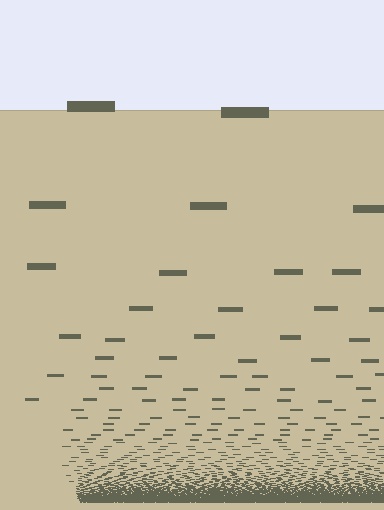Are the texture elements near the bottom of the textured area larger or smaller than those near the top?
Smaller. The gradient is inverted — elements near the bottom are smaller and denser.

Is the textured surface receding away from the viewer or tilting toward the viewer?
The surface appears to tilt toward the viewer. Texture elements get larger and sparser toward the top.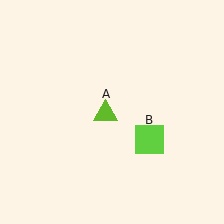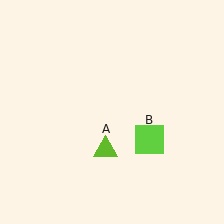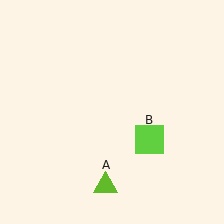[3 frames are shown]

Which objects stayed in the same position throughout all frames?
Lime square (object B) remained stationary.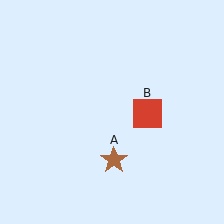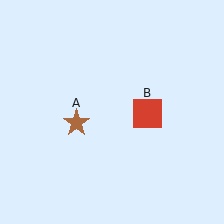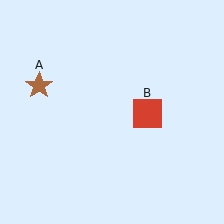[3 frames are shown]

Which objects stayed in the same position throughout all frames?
Red square (object B) remained stationary.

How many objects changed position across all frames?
1 object changed position: brown star (object A).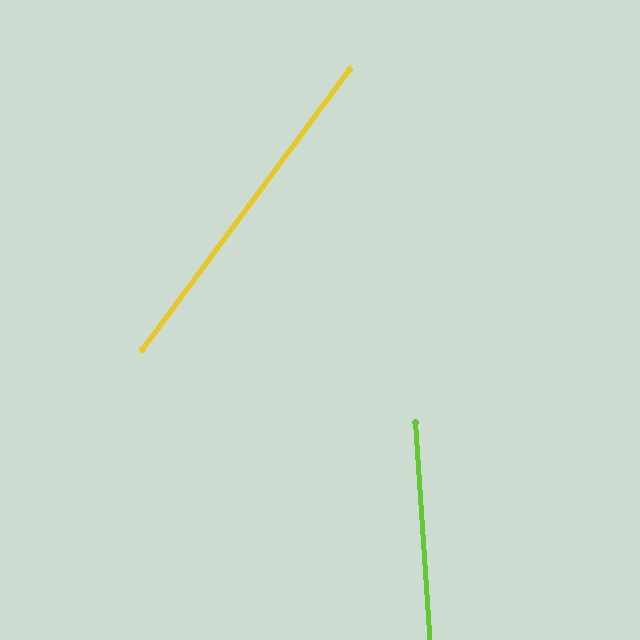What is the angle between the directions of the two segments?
Approximately 40 degrees.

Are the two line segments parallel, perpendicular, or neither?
Neither parallel nor perpendicular — they differ by about 40°.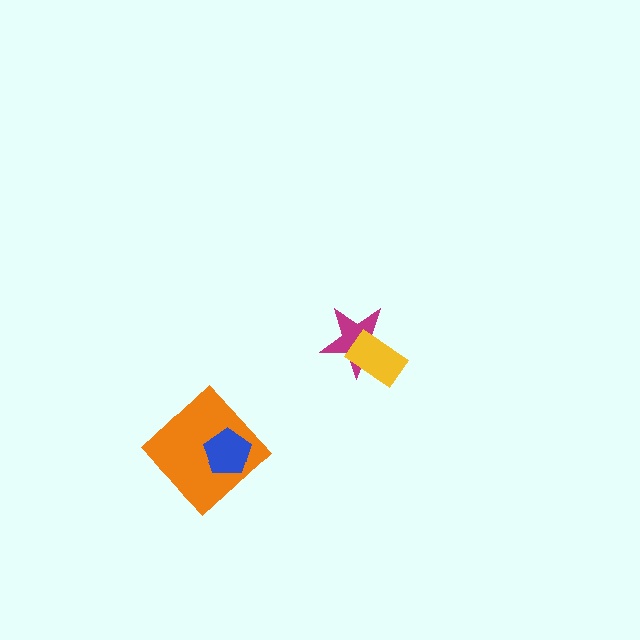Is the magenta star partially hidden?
Yes, it is partially covered by another shape.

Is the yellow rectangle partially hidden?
No, no other shape covers it.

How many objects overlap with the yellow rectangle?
1 object overlaps with the yellow rectangle.